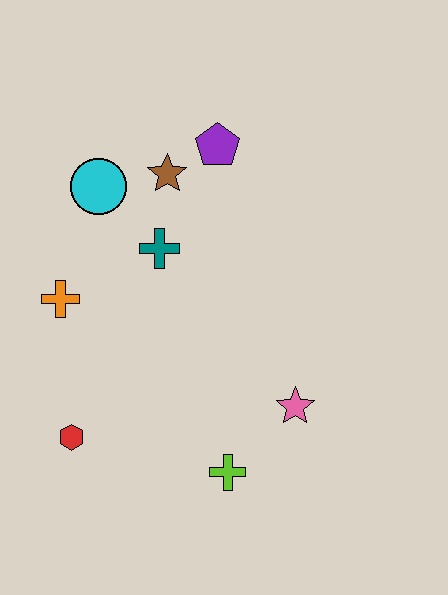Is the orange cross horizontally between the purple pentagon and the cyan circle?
No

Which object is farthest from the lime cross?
The purple pentagon is farthest from the lime cross.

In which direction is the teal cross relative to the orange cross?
The teal cross is to the right of the orange cross.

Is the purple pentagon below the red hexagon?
No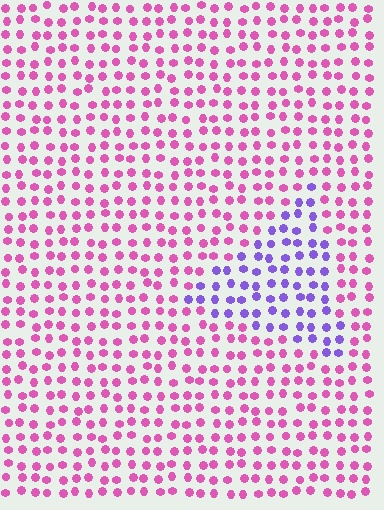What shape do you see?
I see a triangle.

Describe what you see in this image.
The image is filled with small pink elements in a uniform arrangement. A triangle-shaped region is visible where the elements are tinted to a slightly different hue, forming a subtle color boundary.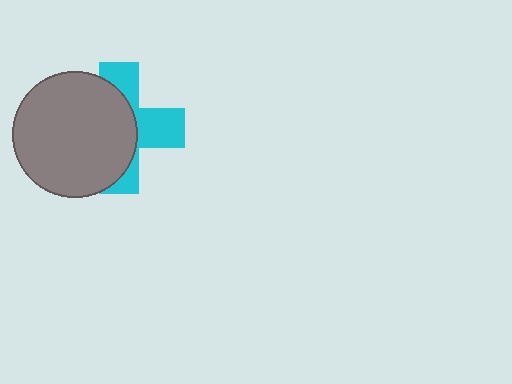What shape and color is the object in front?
The object in front is a gray circle.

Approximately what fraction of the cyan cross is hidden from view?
Roughly 57% of the cyan cross is hidden behind the gray circle.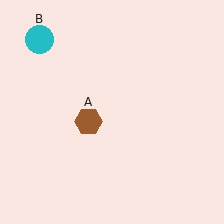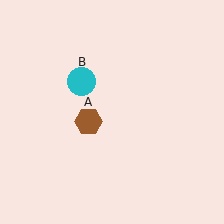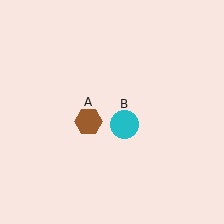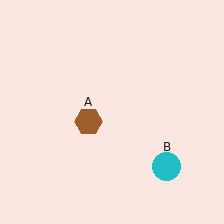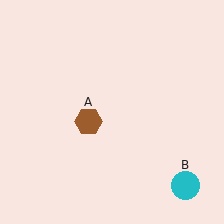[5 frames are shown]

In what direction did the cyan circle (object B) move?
The cyan circle (object B) moved down and to the right.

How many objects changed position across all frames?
1 object changed position: cyan circle (object B).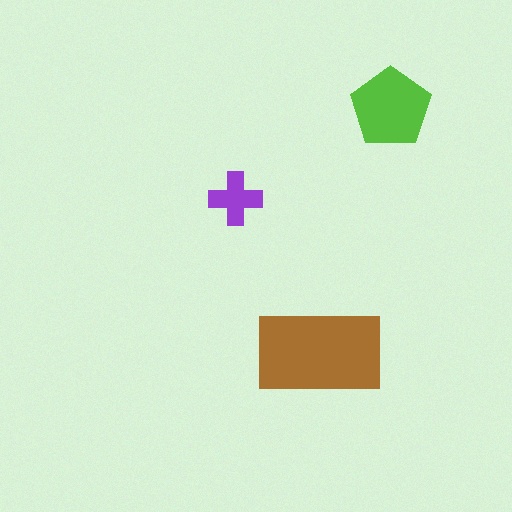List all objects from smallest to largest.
The purple cross, the lime pentagon, the brown rectangle.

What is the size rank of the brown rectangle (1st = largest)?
1st.